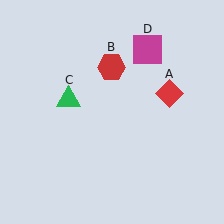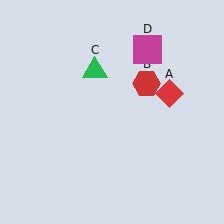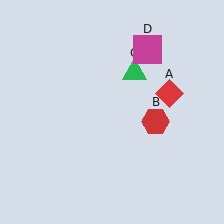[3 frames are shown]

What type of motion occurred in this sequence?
The red hexagon (object B), green triangle (object C) rotated clockwise around the center of the scene.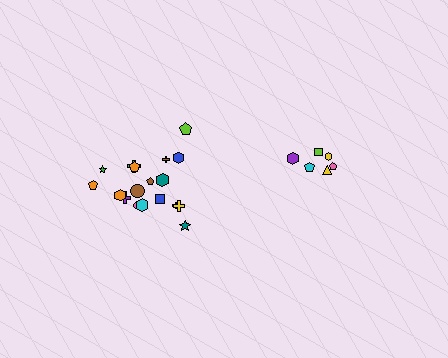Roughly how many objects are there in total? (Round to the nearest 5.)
Roughly 25 objects in total.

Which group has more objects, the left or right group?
The left group.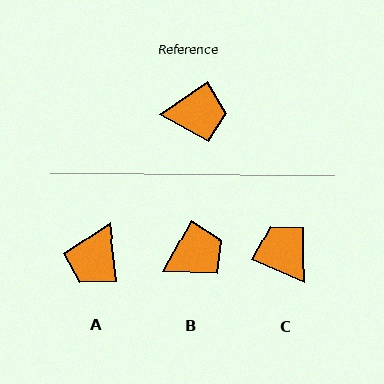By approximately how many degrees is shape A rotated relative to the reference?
Approximately 118 degrees clockwise.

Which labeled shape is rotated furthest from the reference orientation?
C, about 122 degrees away.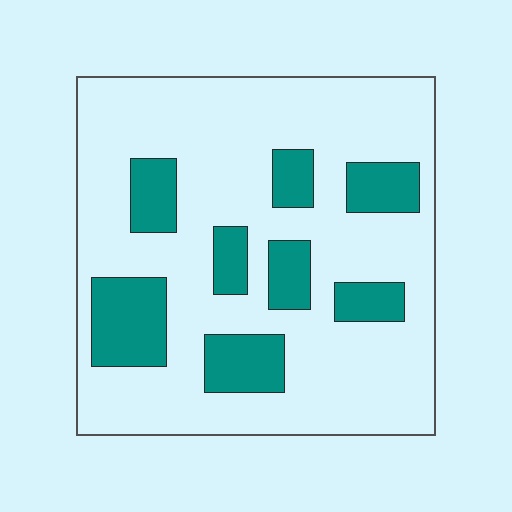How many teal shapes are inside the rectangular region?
8.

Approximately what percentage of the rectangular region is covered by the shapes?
Approximately 25%.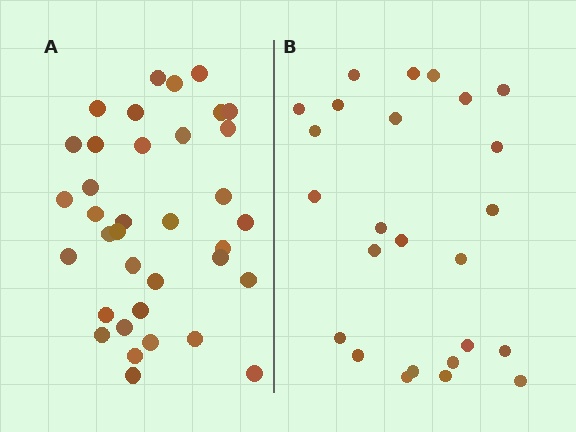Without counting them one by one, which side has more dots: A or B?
Region A (the left region) has more dots.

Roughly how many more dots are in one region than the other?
Region A has roughly 12 or so more dots than region B.